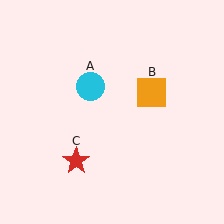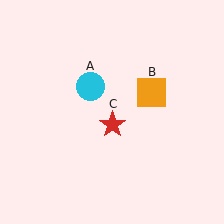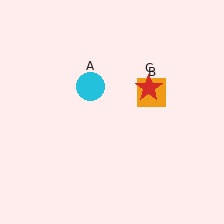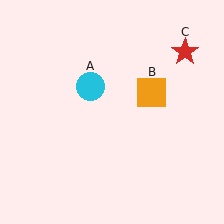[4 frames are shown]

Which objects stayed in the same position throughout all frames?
Cyan circle (object A) and orange square (object B) remained stationary.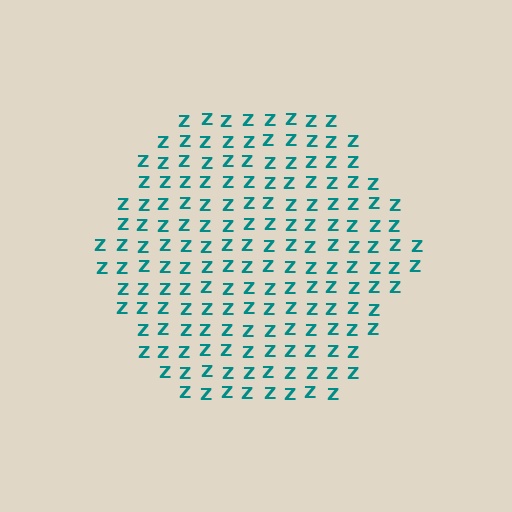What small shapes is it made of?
It is made of small letter Z's.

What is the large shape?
The large shape is a hexagon.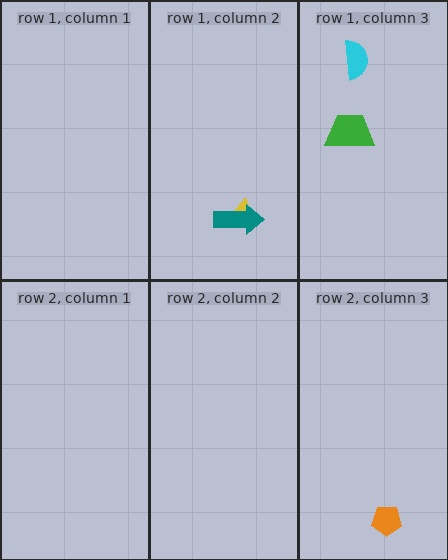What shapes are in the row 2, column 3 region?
The orange pentagon.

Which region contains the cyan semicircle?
The row 1, column 3 region.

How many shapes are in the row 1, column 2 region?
2.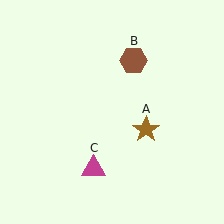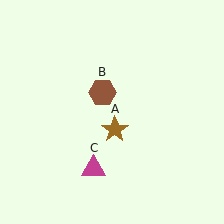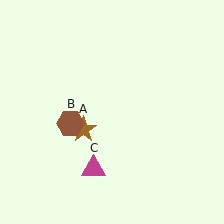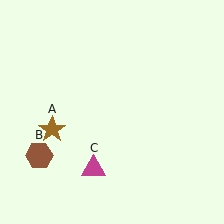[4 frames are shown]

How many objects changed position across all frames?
2 objects changed position: brown star (object A), brown hexagon (object B).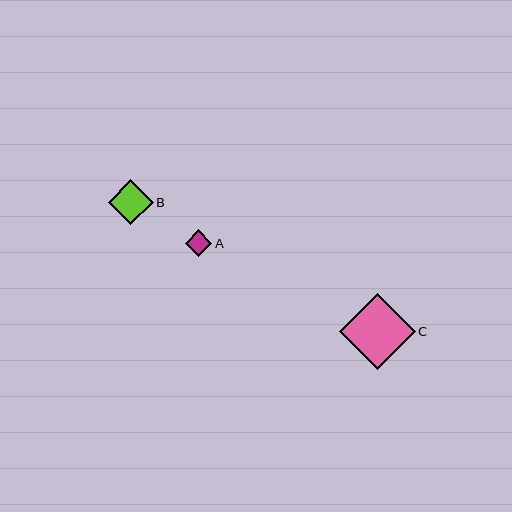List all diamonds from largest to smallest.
From largest to smallest: C, B, A.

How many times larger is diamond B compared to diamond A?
Diamond B is approximately 1.7 times the size of diamond A.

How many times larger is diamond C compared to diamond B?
Diamond C is approximately 1.7 times the size of diamond B.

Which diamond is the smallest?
Diamond A is the smallest with a size of approximately 26 pixels.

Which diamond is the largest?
Diamond C is the largest with a size of approximately 76 pixels.